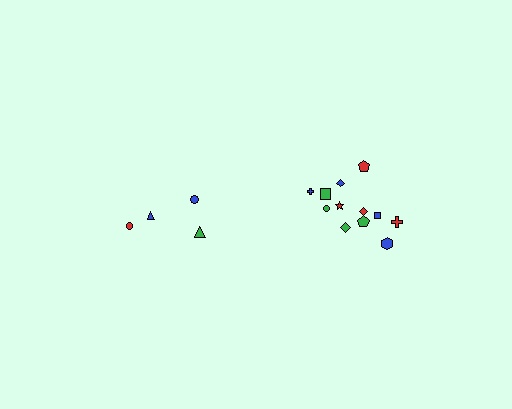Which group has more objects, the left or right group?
The right group.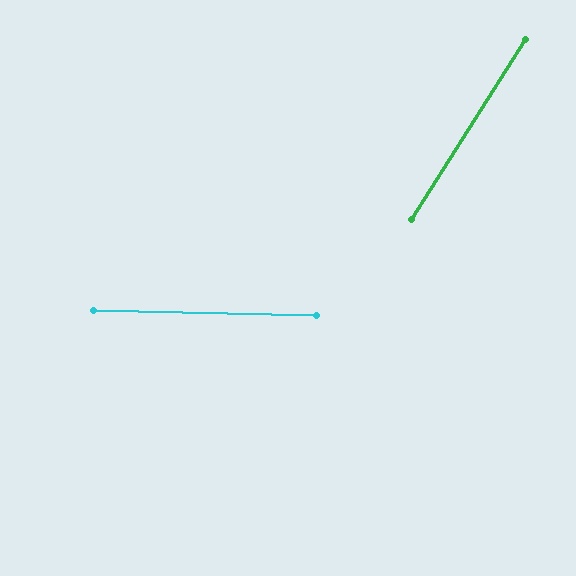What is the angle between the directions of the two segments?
Approximately 59 degrees.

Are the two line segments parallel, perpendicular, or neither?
Neither parallel nor perpendicular — they differ by about 59°.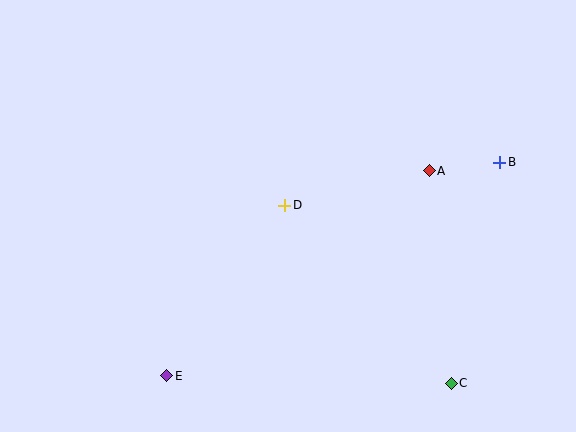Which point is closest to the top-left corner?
Point D is closest to the top-left corner.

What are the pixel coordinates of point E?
Point E is at (167, 376).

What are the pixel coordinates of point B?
Point B is at (500, 162).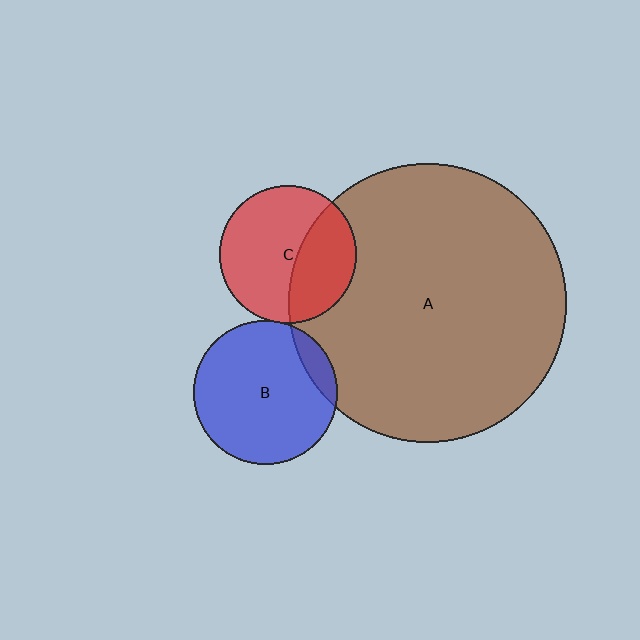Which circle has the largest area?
Circle A (brown).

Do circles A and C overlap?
Yes.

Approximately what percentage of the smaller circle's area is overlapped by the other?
Approximately 35%.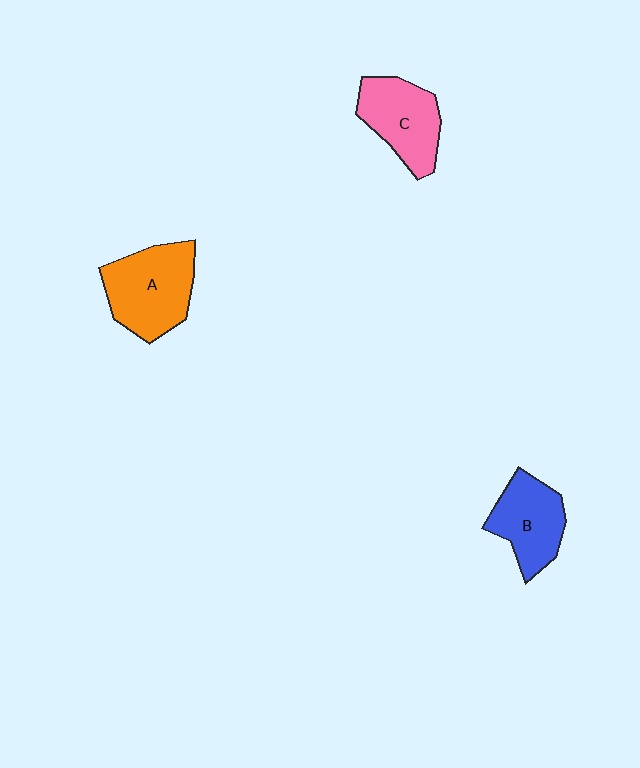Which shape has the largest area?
Shape A (orange).